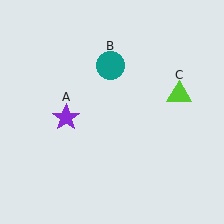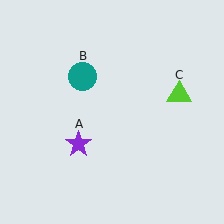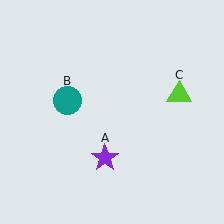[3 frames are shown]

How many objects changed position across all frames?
2 objects changed position: purple star (object A), teal circle (object B).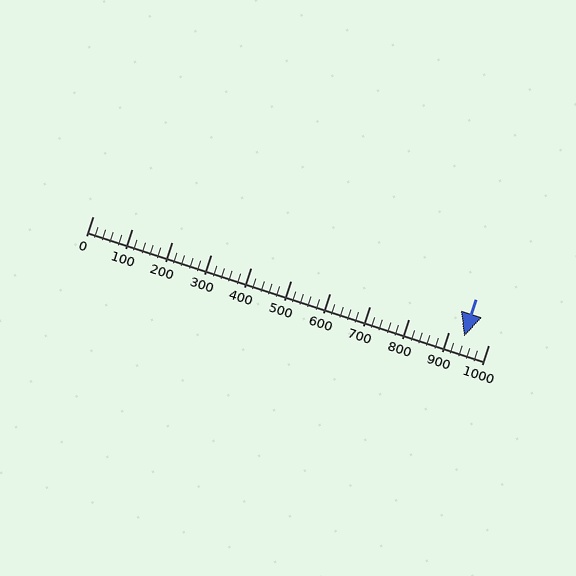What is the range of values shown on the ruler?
The ruler shows values from 0 to 1000.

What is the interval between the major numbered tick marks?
The major tick marks are spaced 100 units apart.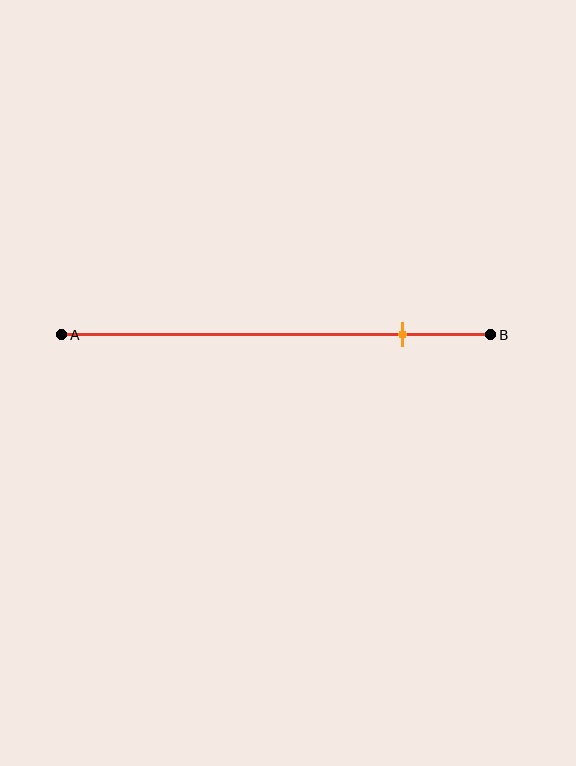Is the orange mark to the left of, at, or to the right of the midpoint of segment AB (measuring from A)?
The orange mark is to the right of the midpoint of segment AB.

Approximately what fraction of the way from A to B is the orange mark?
The orange mark is approximately 80% of the way from A to B.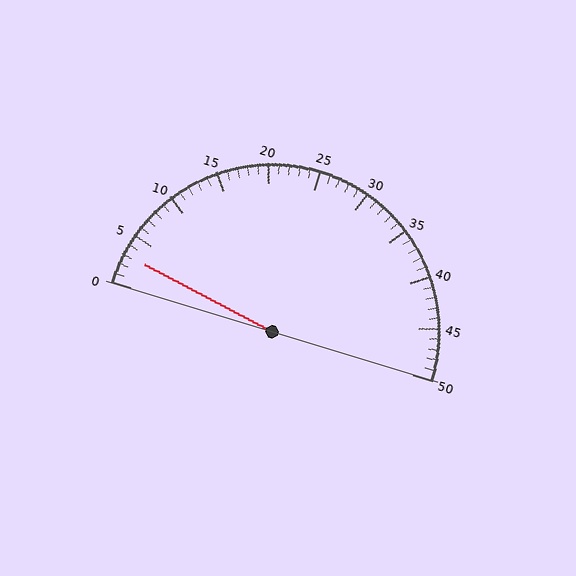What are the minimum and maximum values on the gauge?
The gauge ranges from 0 to 50.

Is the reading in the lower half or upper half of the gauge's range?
The reading is in the lower half of the range (0 to 50).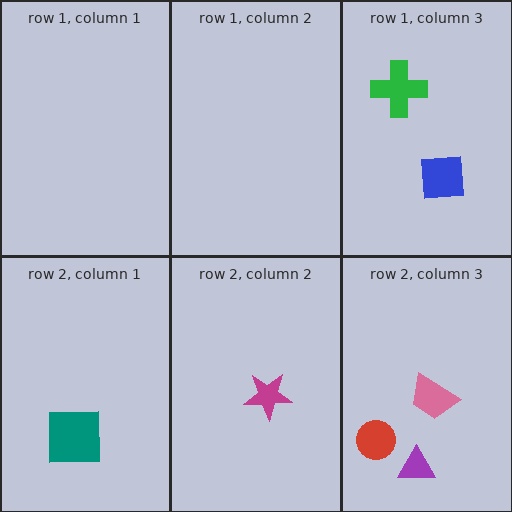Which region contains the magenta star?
The row 2, column 2 region.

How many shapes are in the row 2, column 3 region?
3.